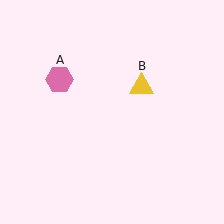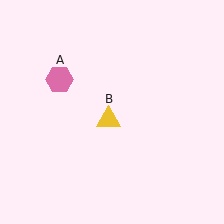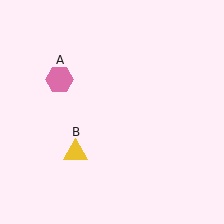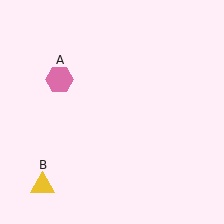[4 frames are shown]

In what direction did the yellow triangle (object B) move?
The yellow triangle (object B) moved down and to the left.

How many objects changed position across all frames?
1 object changed position: yellow triangle (object B).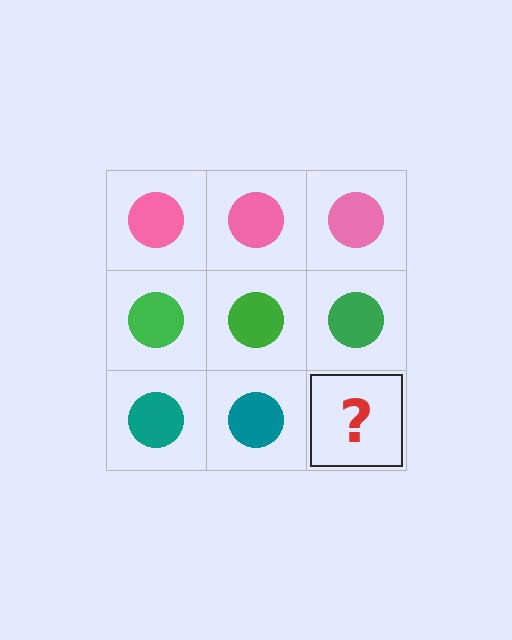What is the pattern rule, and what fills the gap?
The rule is that each row has a consistent color. The gap should be filled with a teal circle.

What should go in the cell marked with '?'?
The missing cell should contain a teal circle.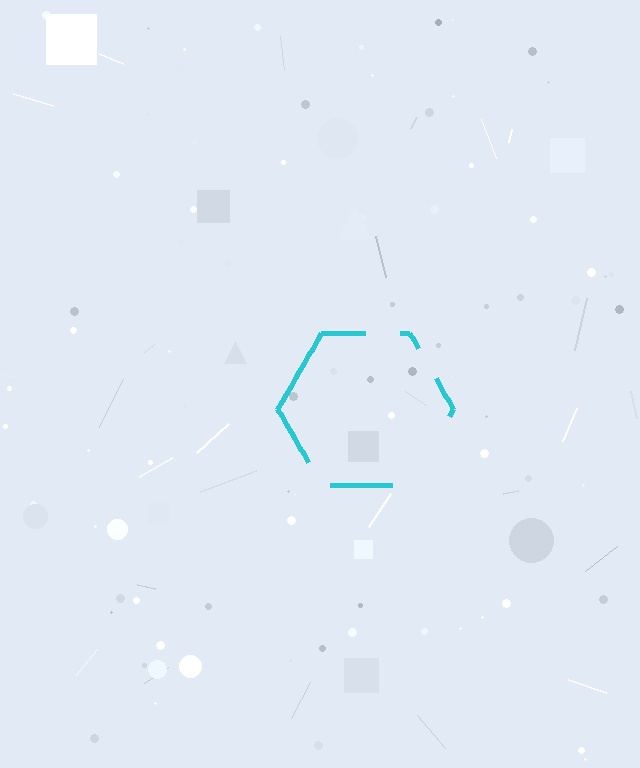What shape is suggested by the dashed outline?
The dashed outline suggests a hexagon.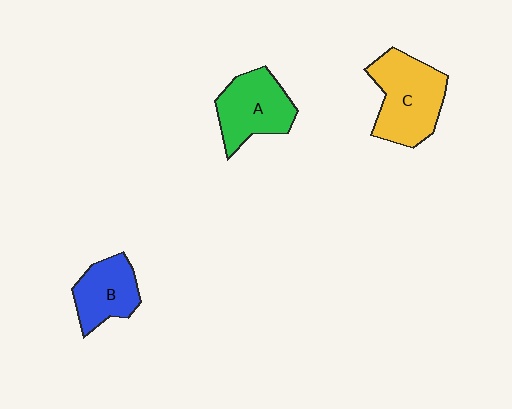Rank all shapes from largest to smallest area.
From largest to smallest: C (yellow), A (green), B (blue).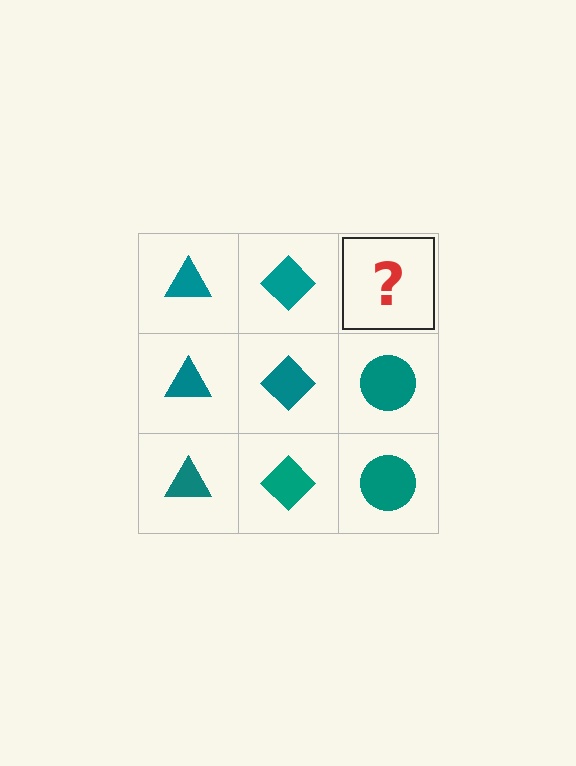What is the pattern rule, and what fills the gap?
The rule is that each column has a consistent shape. The gap should be filled with a teal circle.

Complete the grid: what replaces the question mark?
The question mark should be replaced with a teal circle.